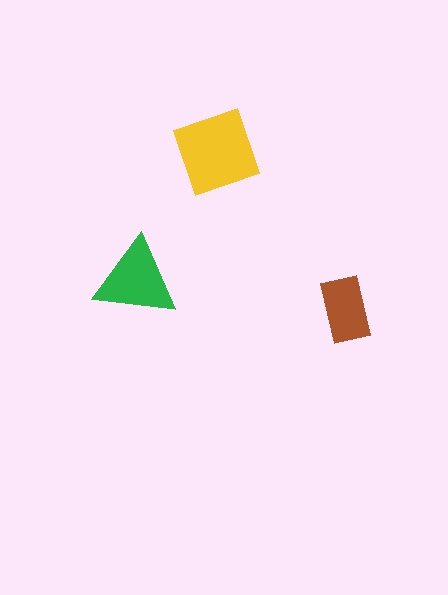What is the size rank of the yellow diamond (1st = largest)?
1st.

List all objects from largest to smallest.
The yellow diamond, the green triangle, the brown rectangle.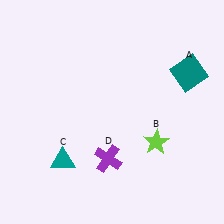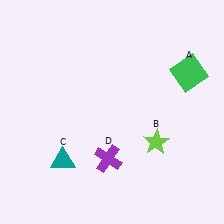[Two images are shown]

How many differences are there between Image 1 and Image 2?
There is 1 difference between the two images.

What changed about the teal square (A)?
In Image 1, A is teal. In Image 2, it changed to green.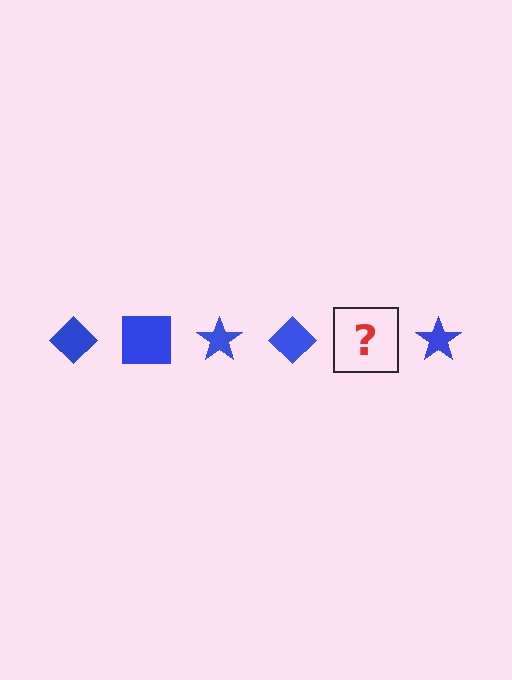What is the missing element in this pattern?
The missing element is a blue square.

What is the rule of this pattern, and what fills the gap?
The rule is that the pattern cycles through diamond, square, star shapes in blue. The gap should be filled with a blue square.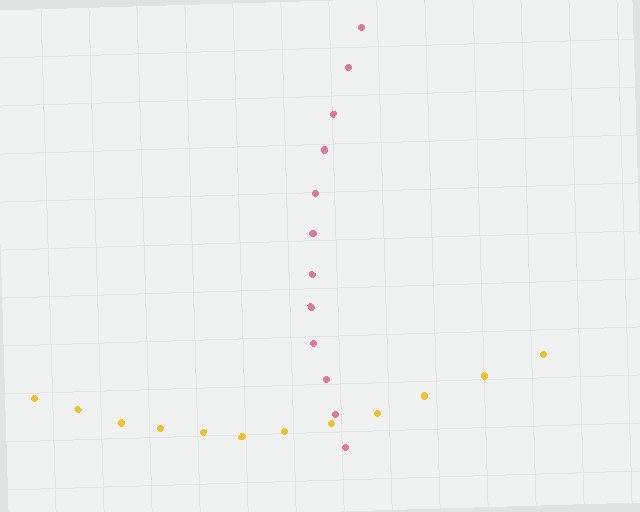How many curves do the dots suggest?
There are 2 distinct paths.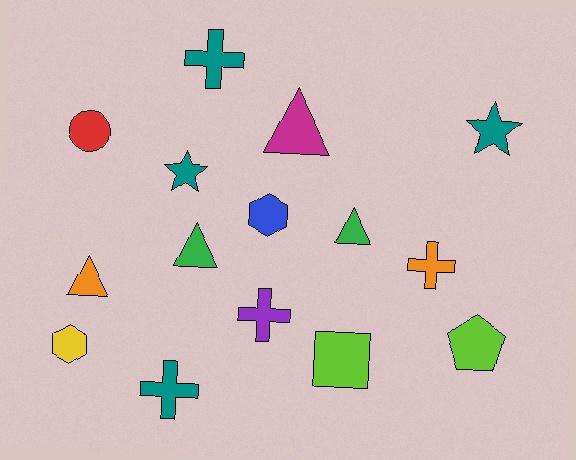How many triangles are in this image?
There are 4 triangles.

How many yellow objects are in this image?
There is 1 yellow object.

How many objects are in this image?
There are 15 objects.